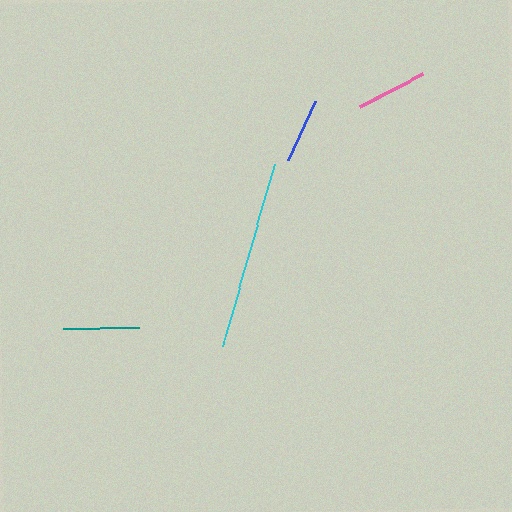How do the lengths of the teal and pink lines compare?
The teal and pink lines are approximately the same length.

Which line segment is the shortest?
The blue line is the shortest at approximately 65 pixels.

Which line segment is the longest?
The cyan line is the longest at approximately 189 pixels.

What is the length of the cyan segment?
The cyan segment is approximately 189 pixels long.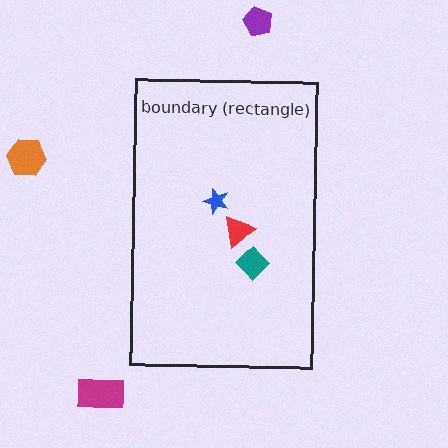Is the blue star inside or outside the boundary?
Inside.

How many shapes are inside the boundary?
3 inside, 3 outside.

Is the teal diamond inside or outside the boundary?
Inside.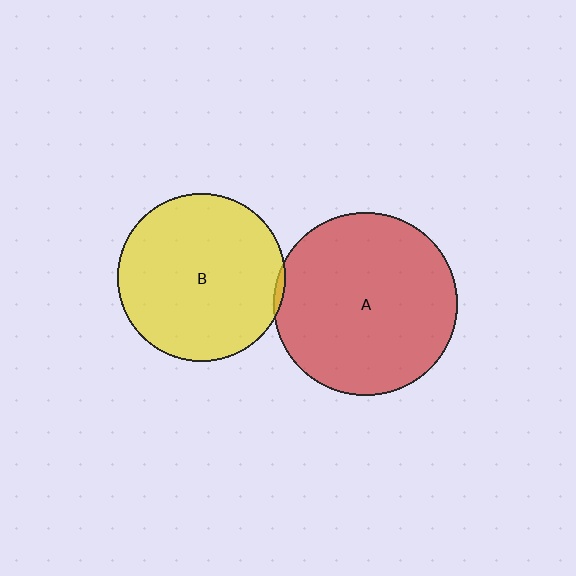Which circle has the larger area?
Circle A (red).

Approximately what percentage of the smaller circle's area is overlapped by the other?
Approximately 5%.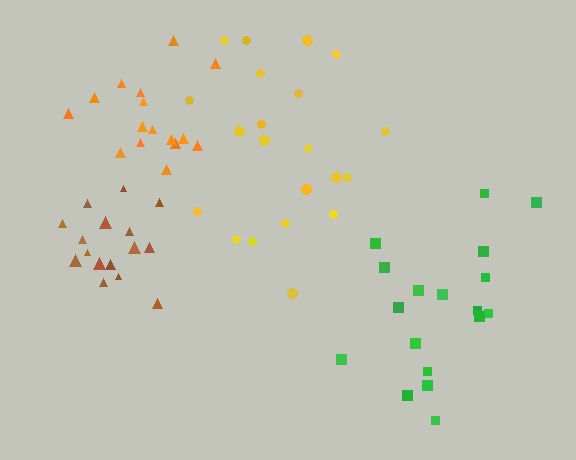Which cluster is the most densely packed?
Brown.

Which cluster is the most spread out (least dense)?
Green.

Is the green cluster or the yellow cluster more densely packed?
Yellow.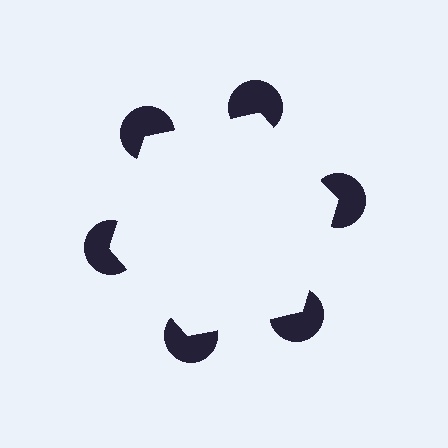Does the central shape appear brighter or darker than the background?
It typically appears slightly brighter than the background, even though no actual brightness change is drawn.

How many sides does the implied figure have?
6 sides.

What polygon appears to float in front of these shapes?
An illusory hexagon — its edges are inferred from the aligned wedge cuts in the pac-man discs, not physically drawn.